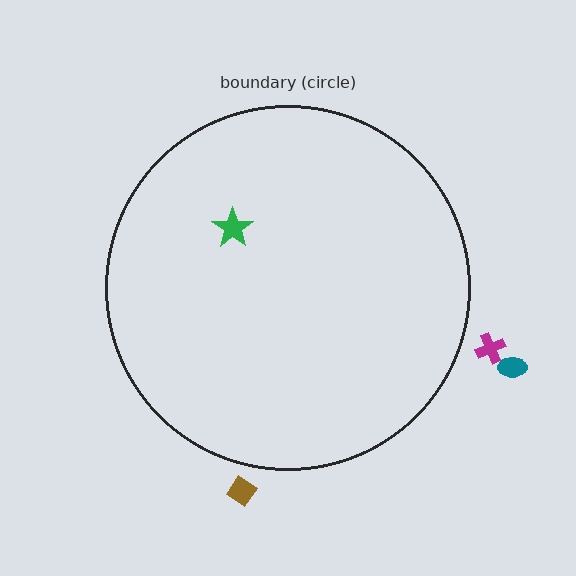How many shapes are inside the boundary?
1 inside, 3 outside.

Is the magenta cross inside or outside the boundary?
Outside.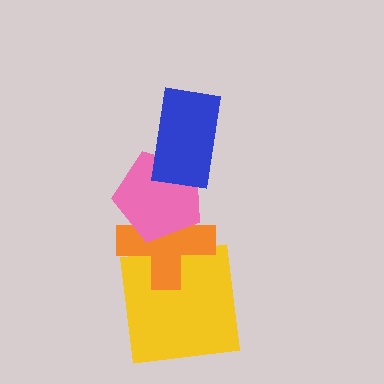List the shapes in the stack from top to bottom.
From top to bottom: the blue rectangle, the pink pentagon, the orange cross, the yellow square.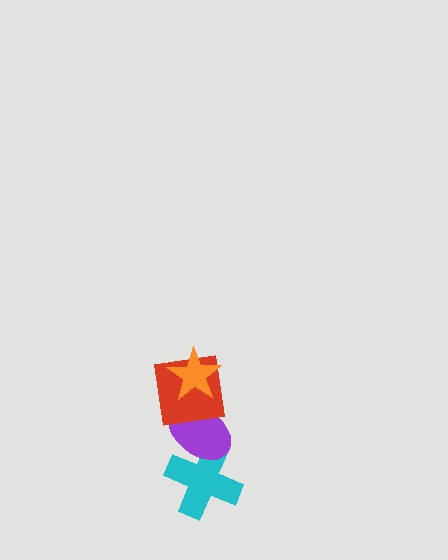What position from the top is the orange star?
The orange star is 1st from the top.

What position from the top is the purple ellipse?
The purple ellipse is 3rd from the top.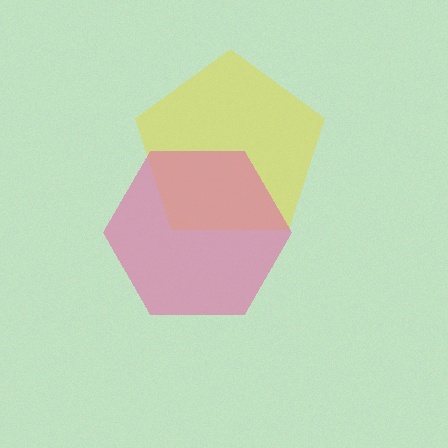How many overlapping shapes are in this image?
There are 2 overlapping shapes in the image.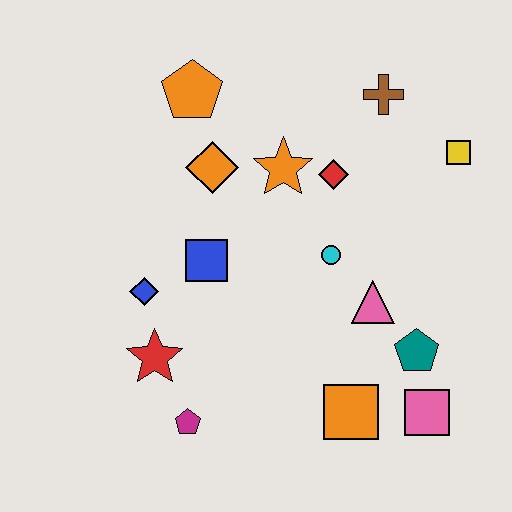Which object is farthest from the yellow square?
The magenta pentagon is farthest from the yellow square.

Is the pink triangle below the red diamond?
Yes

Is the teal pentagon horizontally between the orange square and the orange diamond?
No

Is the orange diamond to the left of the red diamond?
Yes